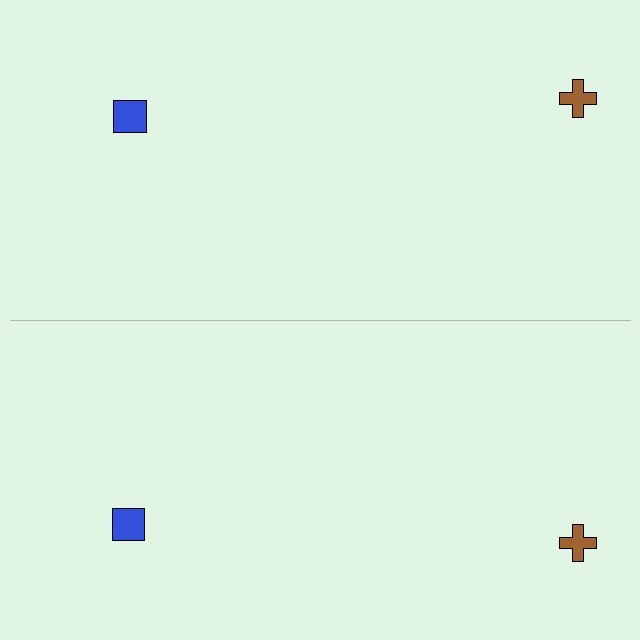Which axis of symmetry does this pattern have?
The pattern has a horizontal axis of symmetry running through the center of the image.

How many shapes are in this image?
There are 4 shapes in this image.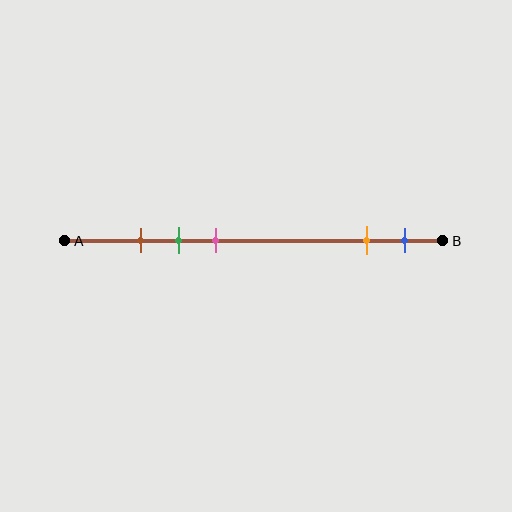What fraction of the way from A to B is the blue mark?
The blue mark is approximately 90% (0.9) of the way from A to B.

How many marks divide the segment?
There are 5 marks dividing the segment.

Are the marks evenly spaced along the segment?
No, the marks are not evenly spaced.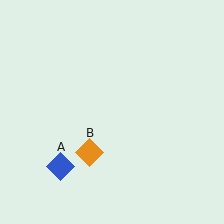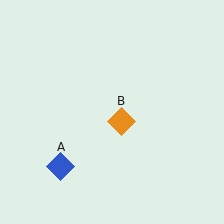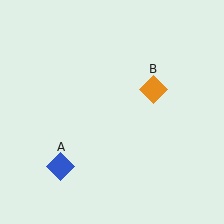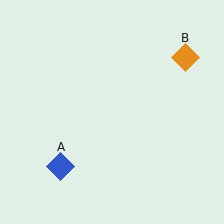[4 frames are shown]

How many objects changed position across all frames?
1 object changed position: orange diamond (object B).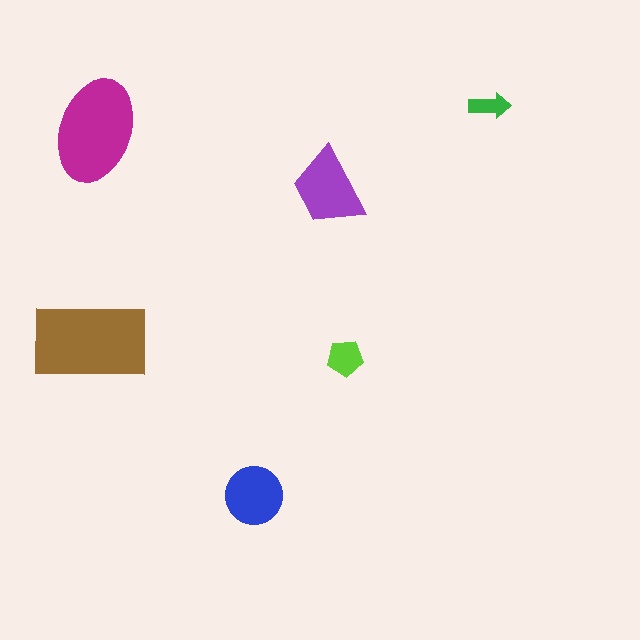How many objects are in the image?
There are 6 objects in the image.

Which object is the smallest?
The green arrow.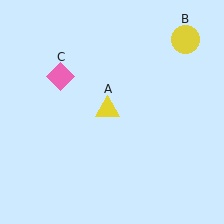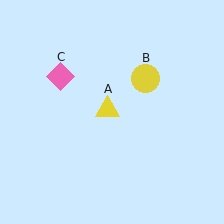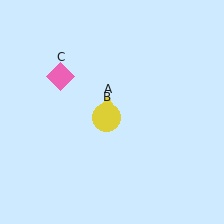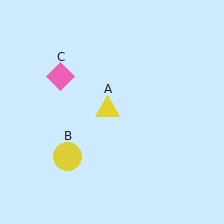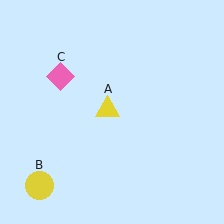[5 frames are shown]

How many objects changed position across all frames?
1 object changed position: yellow circle (object B).